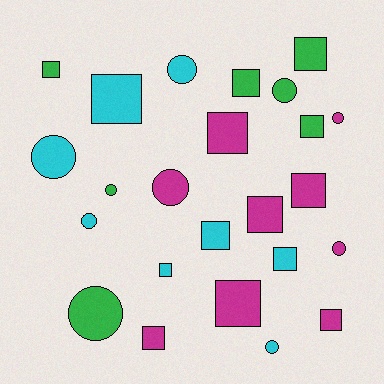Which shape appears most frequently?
Square, with 14 objects.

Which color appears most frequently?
Magenta, with 9 objects.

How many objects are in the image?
There are 24 objects.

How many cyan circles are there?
There are 4 cyan circles.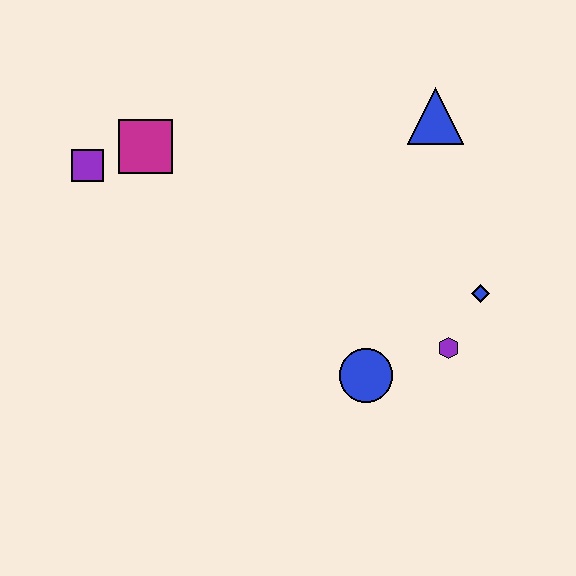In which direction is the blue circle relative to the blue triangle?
The blue circle is below the blue triangle.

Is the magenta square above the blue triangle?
No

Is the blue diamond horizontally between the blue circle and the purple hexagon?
No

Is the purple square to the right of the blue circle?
No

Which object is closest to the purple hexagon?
The blue diamond is closest to the purple hexagon.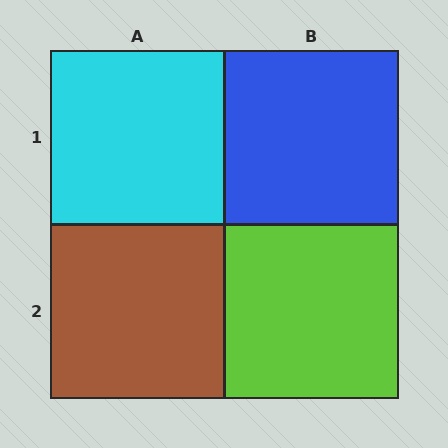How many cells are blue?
1 cell is blue.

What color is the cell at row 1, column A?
Cyan.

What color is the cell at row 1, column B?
Blue.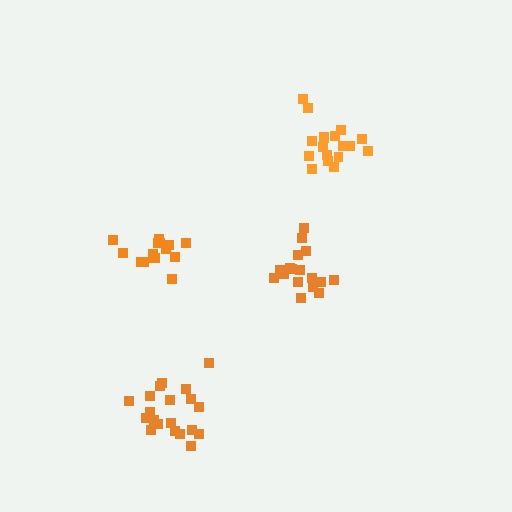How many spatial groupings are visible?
There are 4 spatial groupings.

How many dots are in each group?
Group 1: 17 dots, Group 2: 18 dots, Group 3: 15 dots, Group 4: 20 dots (70 total).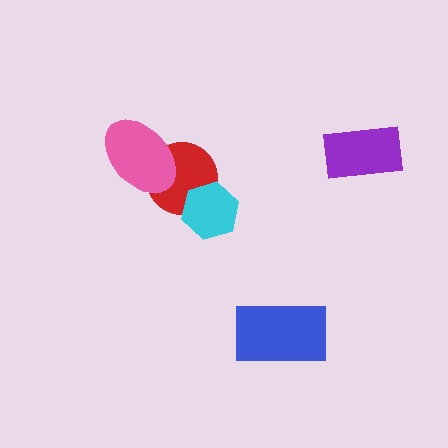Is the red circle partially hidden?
Yes, it is partially covered by another shape.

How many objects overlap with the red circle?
2 objects overlap with the red circle.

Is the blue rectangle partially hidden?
No, no other shape covers it.